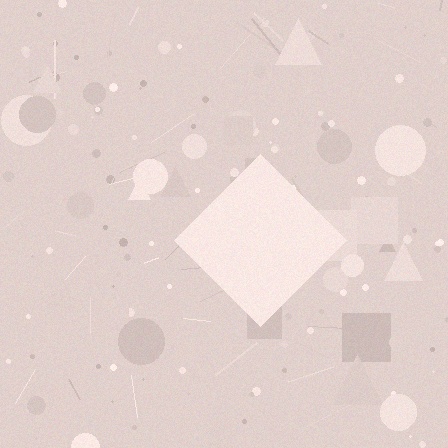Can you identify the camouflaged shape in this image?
The camouflaged shape is a diamond.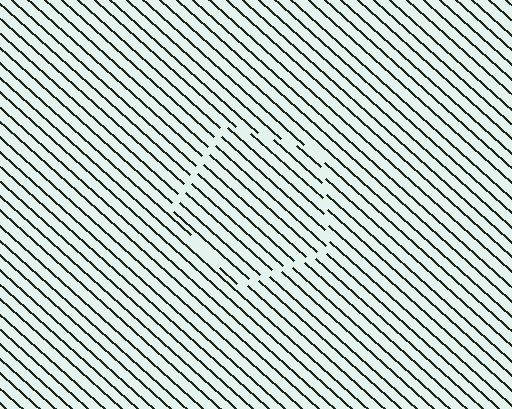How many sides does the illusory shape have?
5 sides — the line-ends trace a pentagon.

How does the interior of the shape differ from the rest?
The interior of the shape contains the same grating, shifted by half a period — the contour is defined by the phase discontinuity where line-ends from the inner and outer gratings abut.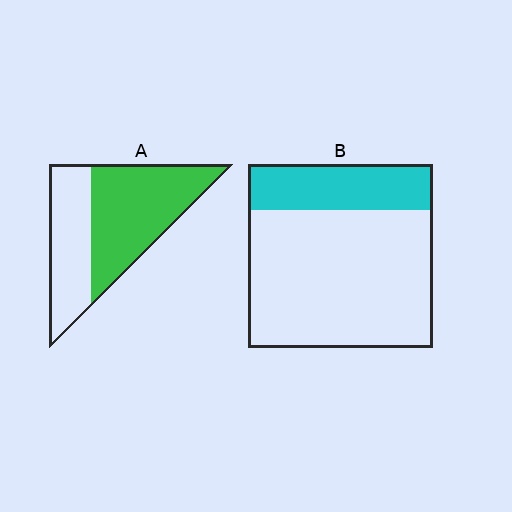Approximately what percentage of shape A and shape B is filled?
A is approximately 60% and B is approximately 25%.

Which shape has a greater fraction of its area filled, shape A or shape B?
Shape A.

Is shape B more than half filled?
No.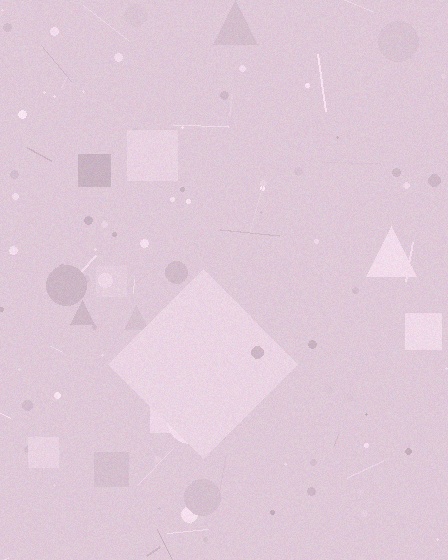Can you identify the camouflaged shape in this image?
The camouflaged shape is a diamond.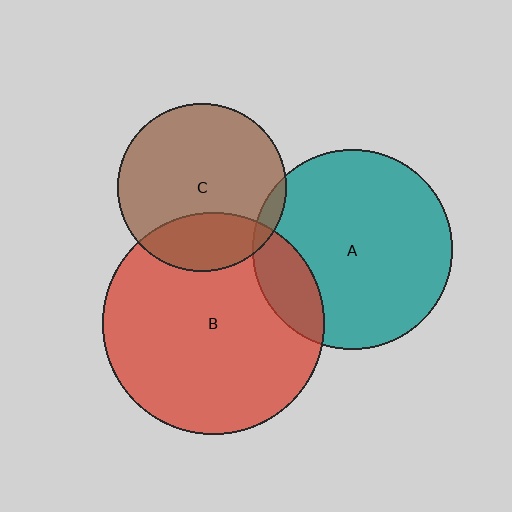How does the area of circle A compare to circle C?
Approximately 1.4 times.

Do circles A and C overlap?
Yes.